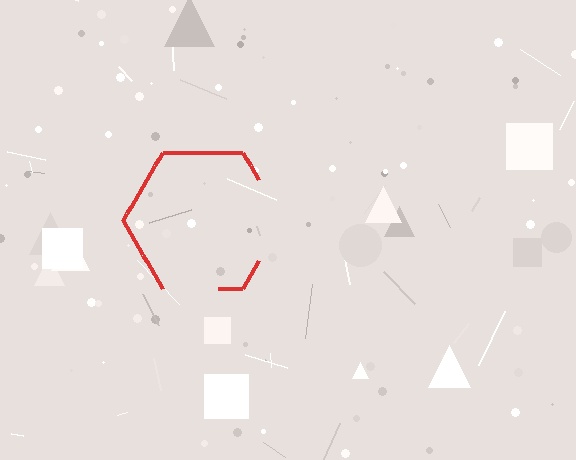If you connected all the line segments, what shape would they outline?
They would outline a hexagon.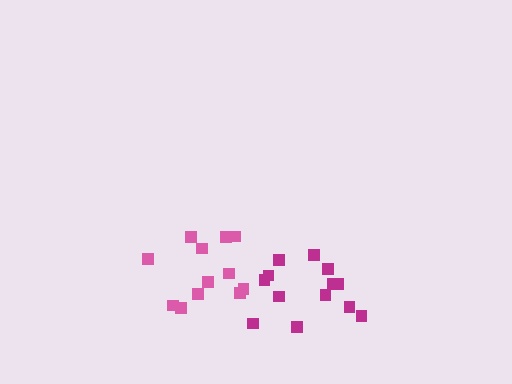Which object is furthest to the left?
The pink cluster is leftmost.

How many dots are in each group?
Group 1: 12 dots, Group 2: 13 dots (25 total).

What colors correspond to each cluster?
The clusters are colored: pink, magenta.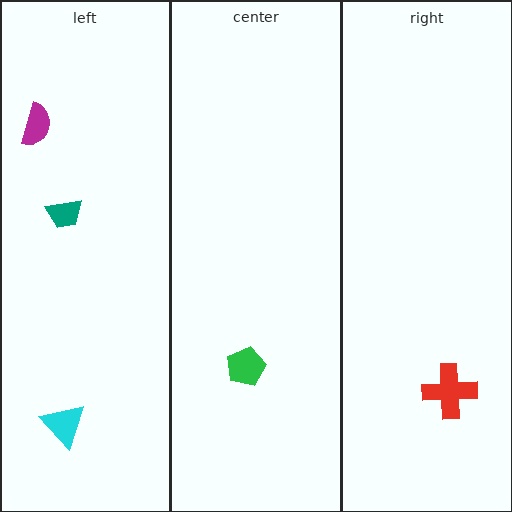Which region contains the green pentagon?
The center region.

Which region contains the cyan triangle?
The left region.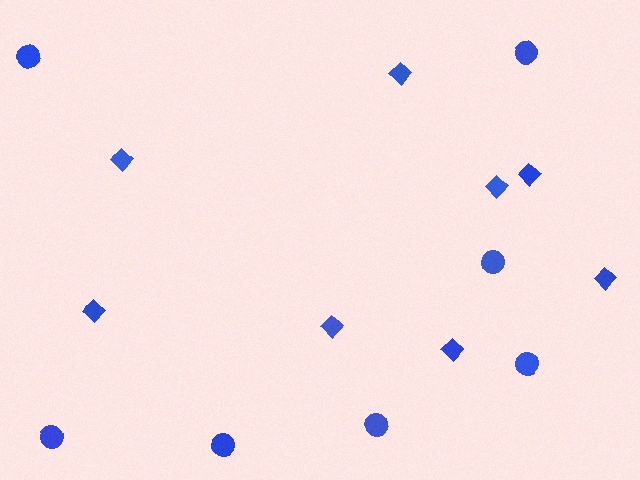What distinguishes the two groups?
There are 2 groups: one group of diamonds (8) and one group of circles (7).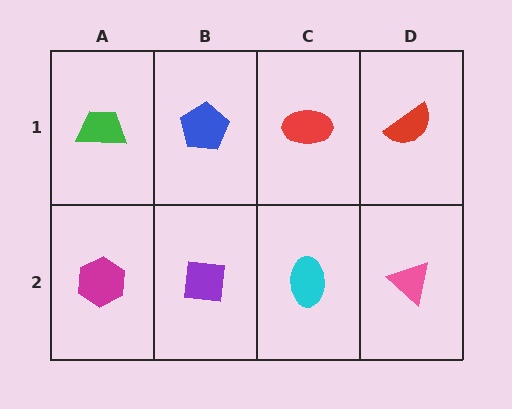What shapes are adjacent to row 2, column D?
A red semicircle (row 1, column D), a cyan ellipse (row 2, column C).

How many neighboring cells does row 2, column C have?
3.